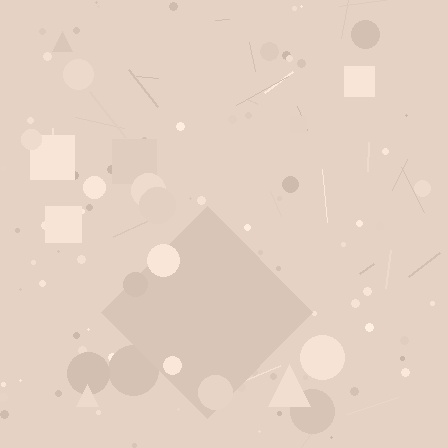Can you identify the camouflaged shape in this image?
The camouflaged shape is a diamond.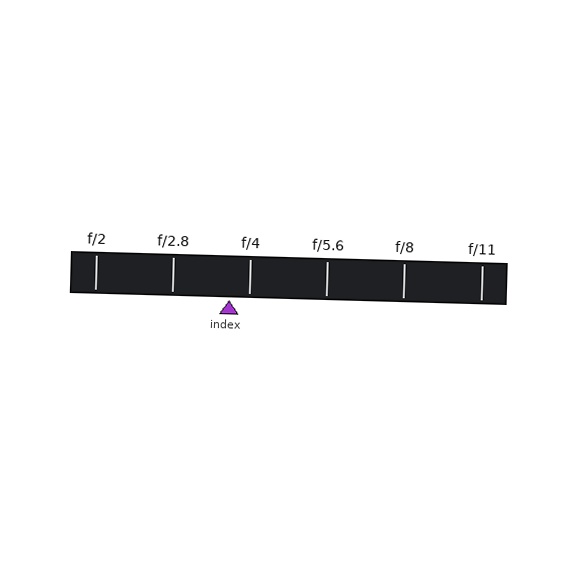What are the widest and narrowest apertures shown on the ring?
The widest aperture shown is f/2 and the narrowest is f/11.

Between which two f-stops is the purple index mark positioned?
The index mark is between f/2.8 and f/4.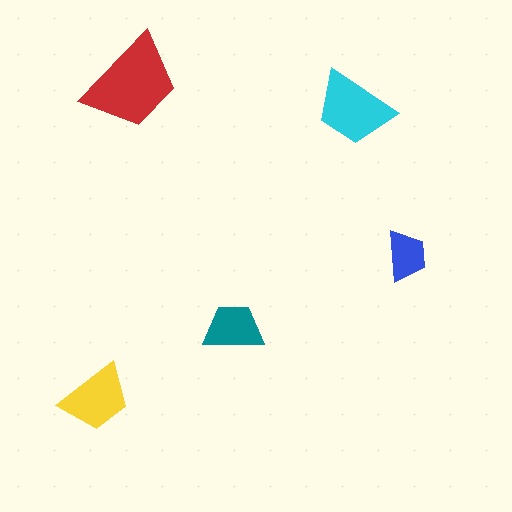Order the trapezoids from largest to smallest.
the red one, the cyan one, the yellow one, the teal one, the blue one.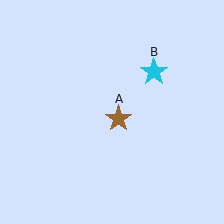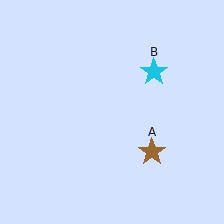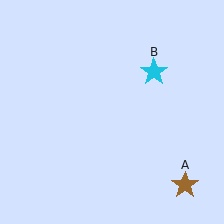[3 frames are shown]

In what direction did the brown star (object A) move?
The brown star (object A) moved down and to the right.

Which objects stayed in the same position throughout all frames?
Cyan star (object B) remained stationary.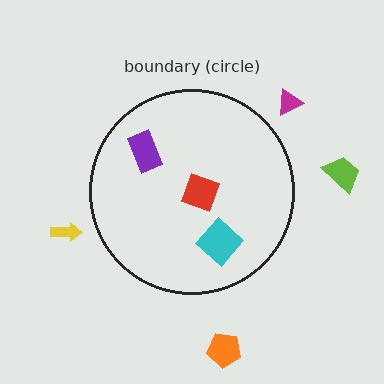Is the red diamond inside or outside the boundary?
Inside.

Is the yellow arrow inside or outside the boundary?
Outside.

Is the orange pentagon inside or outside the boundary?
Outside.